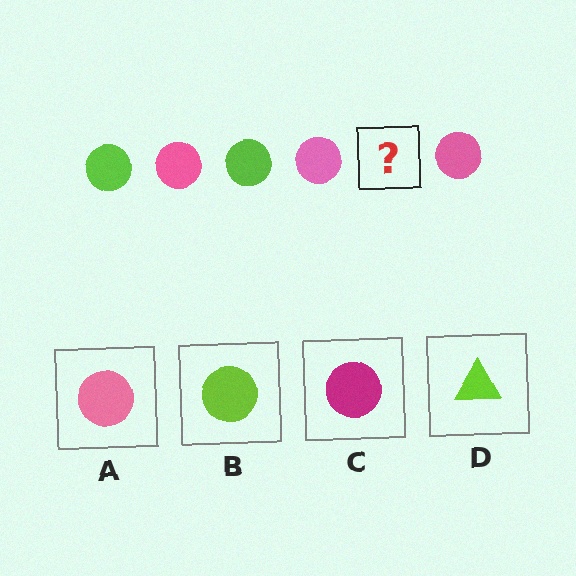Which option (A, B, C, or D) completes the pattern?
B.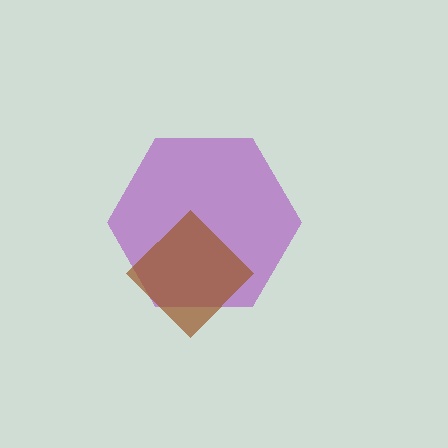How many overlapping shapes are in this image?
There are 2 overlapping shapes in the image.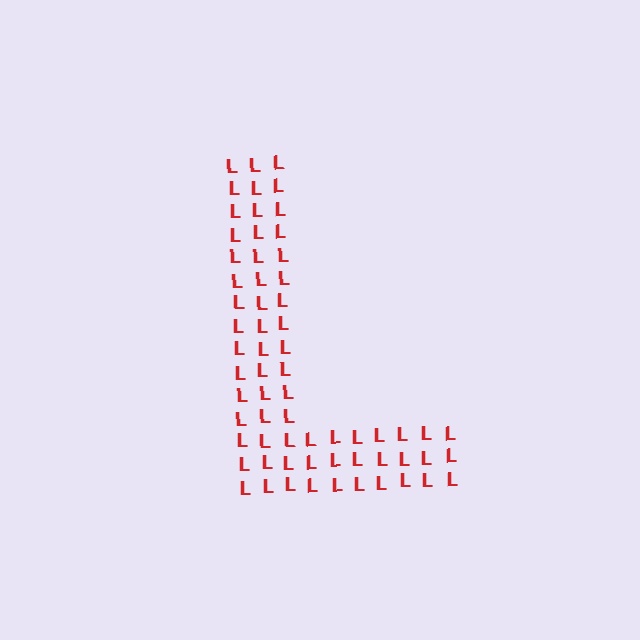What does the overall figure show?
The overall figure shows the letter L.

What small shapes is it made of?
It is made of small letter L's.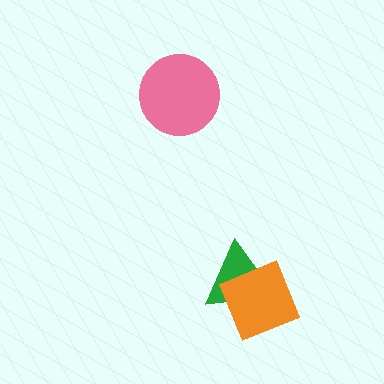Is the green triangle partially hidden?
Yes, it is partially covered by another shape.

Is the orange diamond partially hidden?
No, no other shape covers it.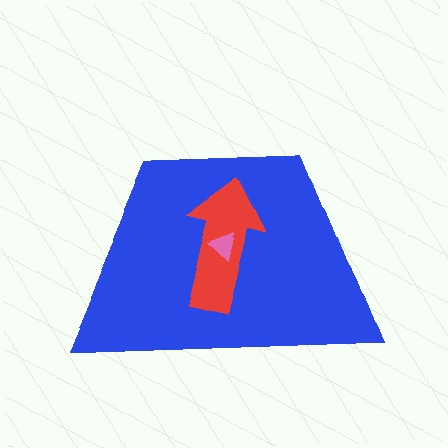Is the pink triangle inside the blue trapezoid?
Yes.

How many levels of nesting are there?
3.